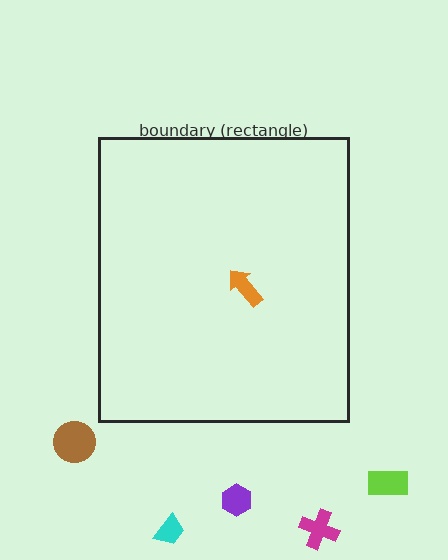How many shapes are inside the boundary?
1 inside, 5 outside.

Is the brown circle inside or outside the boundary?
Outside.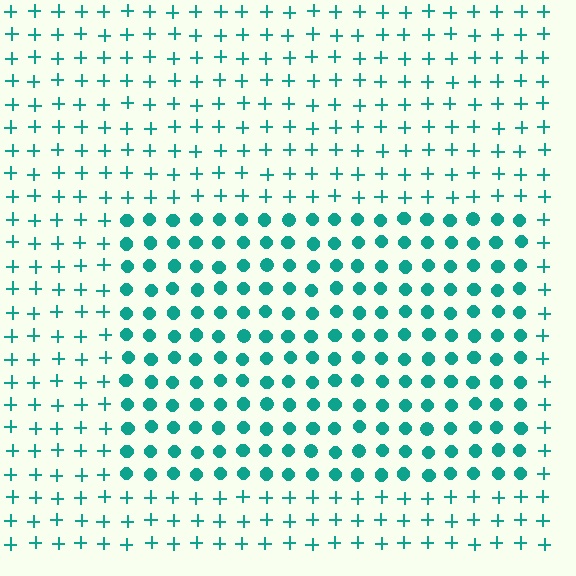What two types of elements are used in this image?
The image uses circles inside the rectangle region and plus signs outside it.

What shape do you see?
I see a rectangle.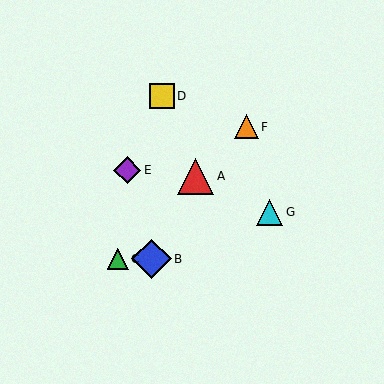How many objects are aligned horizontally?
2 objects (B, C) are aligned horizontally.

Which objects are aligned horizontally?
Objects B, C are aligned horizontally.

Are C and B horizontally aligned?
Yes, both are at y≈259.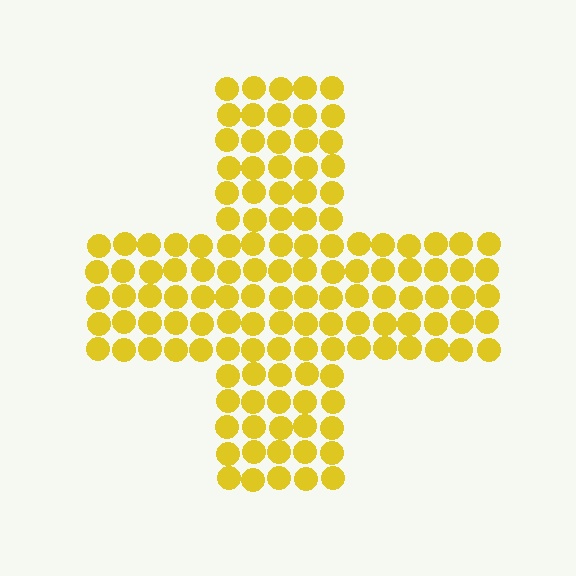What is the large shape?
The large shape is a cross.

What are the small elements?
The small elements are circles.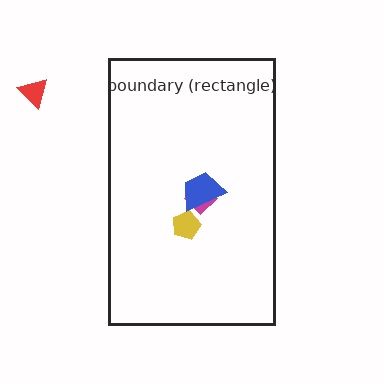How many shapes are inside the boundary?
3 inside, 1 outside.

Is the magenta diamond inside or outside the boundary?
Inside.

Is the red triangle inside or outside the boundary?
Outside.